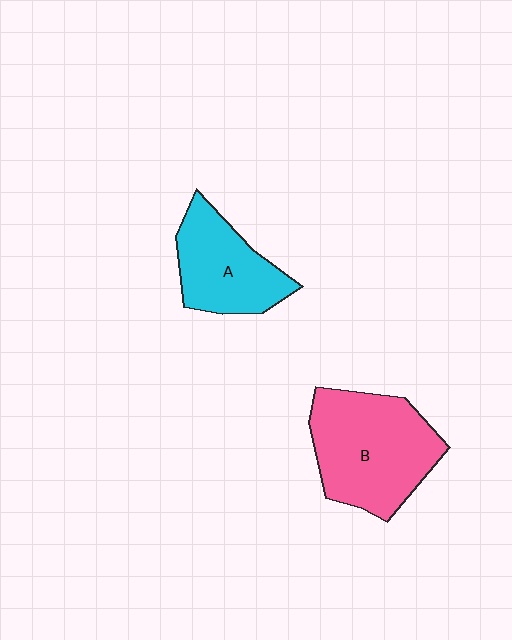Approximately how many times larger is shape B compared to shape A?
Approximately 1.5 times.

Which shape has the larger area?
Shape B (pink).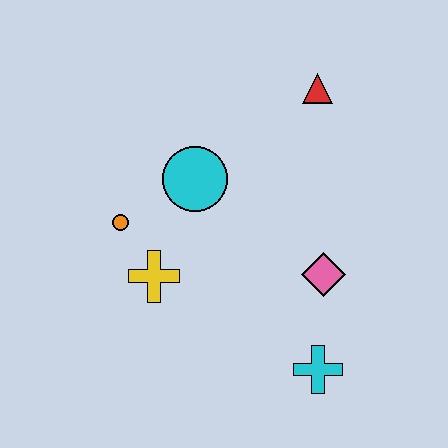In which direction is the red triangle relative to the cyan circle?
The red triangle is to the right of the cyan circle.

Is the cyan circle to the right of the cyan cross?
No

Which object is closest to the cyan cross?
The pink diamond is closest to the cyan cross.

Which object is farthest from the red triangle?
The cyan cross is farthest from the red triangle.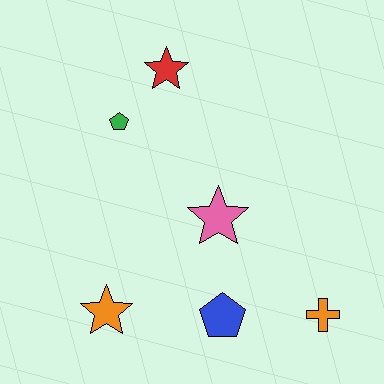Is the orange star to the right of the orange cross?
No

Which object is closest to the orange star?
The blue pentagon is closest to the orange star.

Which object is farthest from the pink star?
The red star is farthest from the pink star.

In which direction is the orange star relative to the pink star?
The orange star is to the left of the pink star.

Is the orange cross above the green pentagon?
No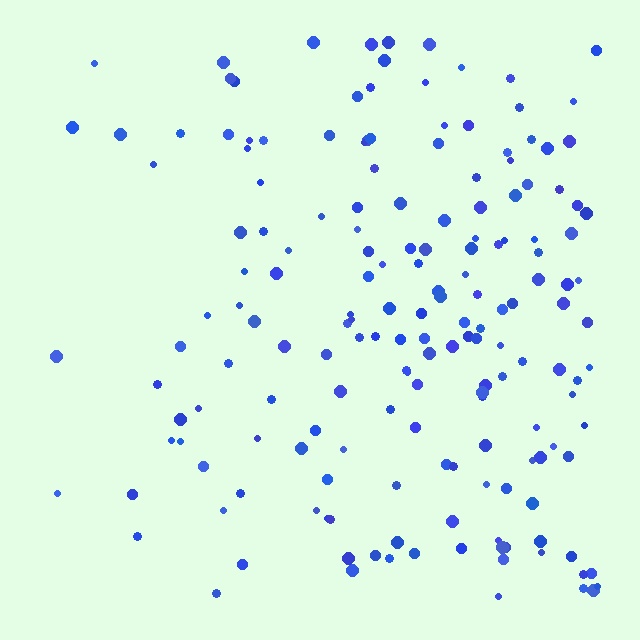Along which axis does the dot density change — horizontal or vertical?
Horizontal.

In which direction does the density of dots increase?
From left to right, with the right side densest.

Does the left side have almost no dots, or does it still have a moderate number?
Still a moderate number, just noticeably fewer than the right.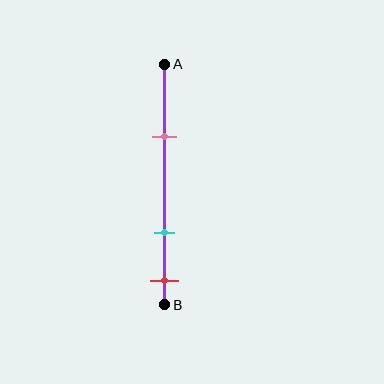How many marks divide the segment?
There are 3 marks dividing the segment.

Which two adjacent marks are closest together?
The cyan and red marks are the closest adjacent pair.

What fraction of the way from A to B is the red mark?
The red mark is approximately 90% (0.9) of the way from A to B.